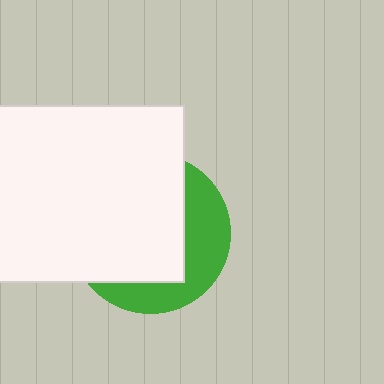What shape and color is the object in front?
The object in front is a white rectangle.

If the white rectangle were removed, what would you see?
You would see the complete green circle.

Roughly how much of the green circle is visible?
A small part of it is visible (roughly 35%).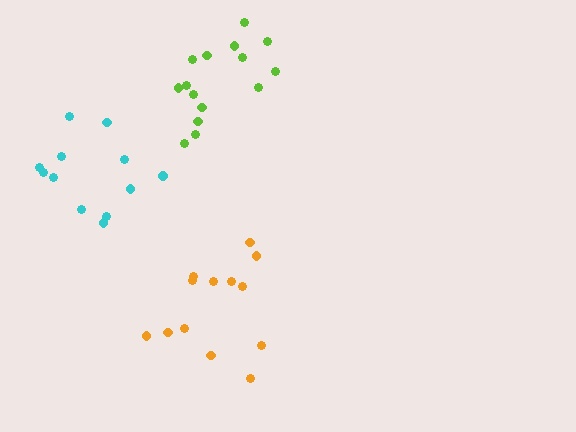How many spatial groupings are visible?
There are 3 spatial groupings.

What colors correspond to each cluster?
The clusters are colored: orange, lime, cyan.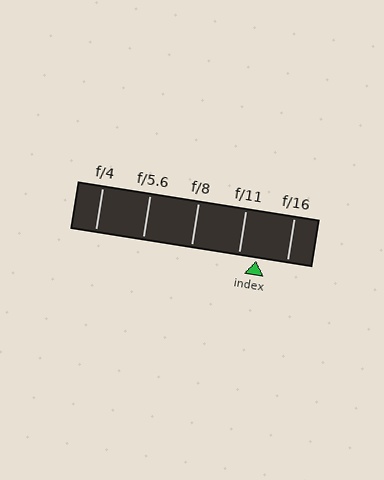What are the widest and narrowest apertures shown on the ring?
The widest aperture shown is f/4 and the narrowest is f/16.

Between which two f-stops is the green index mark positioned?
The index mark is between f/11 and f/16.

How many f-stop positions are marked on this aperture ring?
There are 5 f-stop positions marked.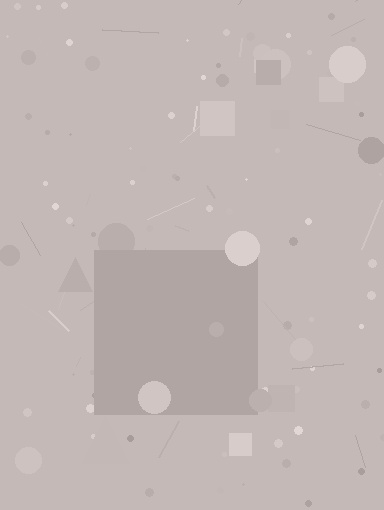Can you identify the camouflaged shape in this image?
The camouflaged shape is a square.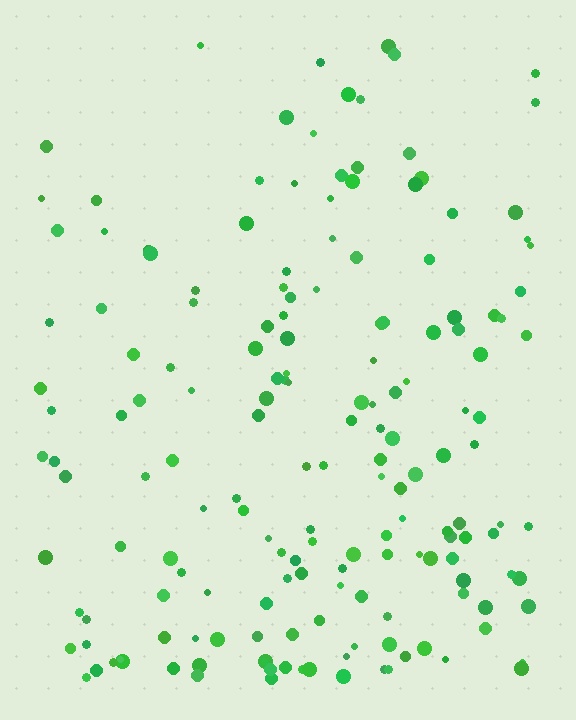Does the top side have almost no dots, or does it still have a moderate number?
Still a moderate number, just noticeably fewer than the bottom.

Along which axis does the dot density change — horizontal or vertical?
Vertical.